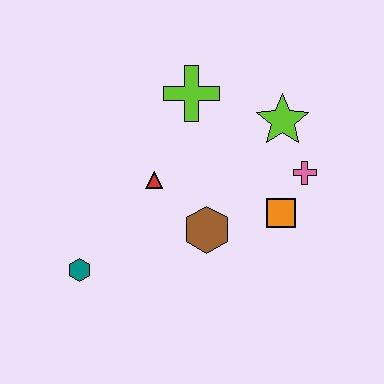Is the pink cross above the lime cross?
No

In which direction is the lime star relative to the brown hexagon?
The lime star is above the brown hexagon.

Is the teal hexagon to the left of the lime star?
Yes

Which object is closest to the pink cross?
The orange square is closest to the pink cross.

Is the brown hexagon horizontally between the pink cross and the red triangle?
Yes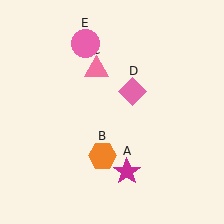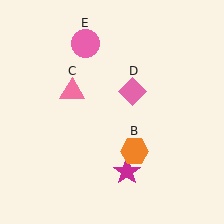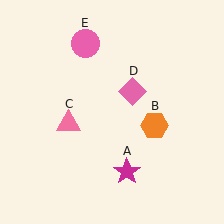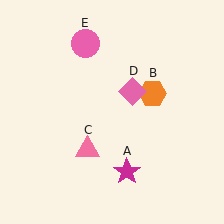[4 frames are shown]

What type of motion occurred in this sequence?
The orange hexagon (object B), pink triangle (object C) rotated counterclockwise around the center of the scene.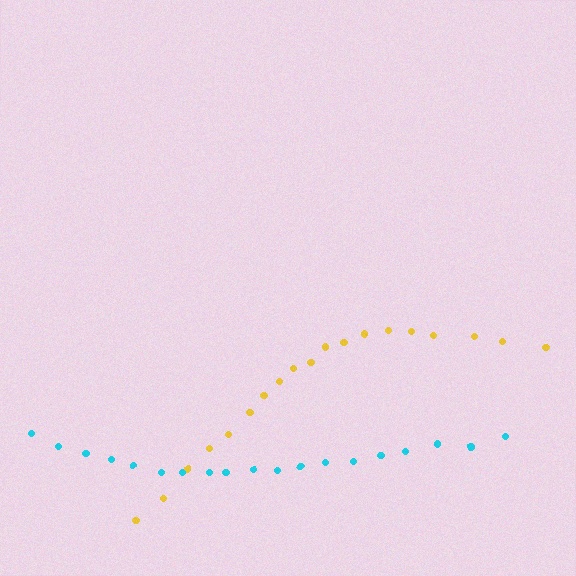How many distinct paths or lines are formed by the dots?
There are 2 distinct paths.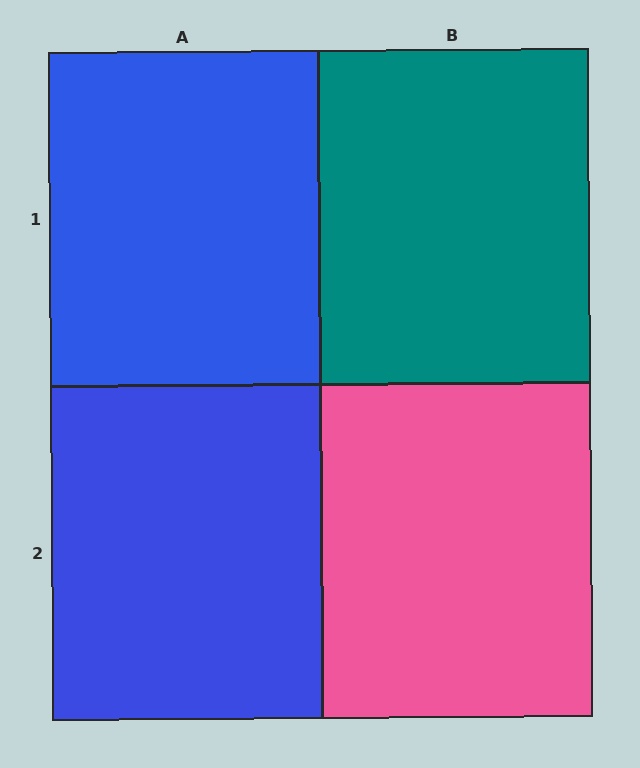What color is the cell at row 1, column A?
Blue.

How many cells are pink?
1 cell is pink.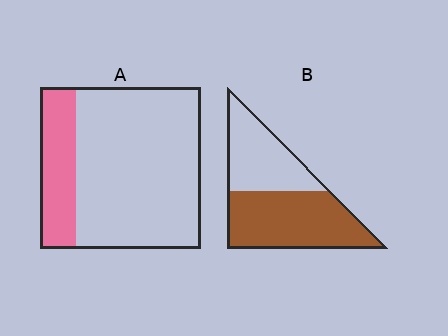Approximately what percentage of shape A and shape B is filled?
A is approximately 20% and B is approximately 60%.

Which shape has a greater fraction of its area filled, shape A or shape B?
Shape B.